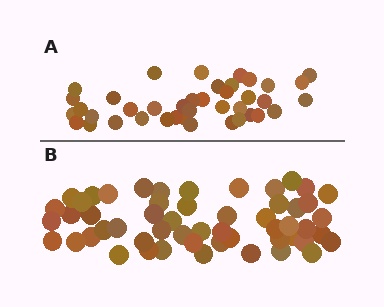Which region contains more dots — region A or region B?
Region B (the bottom region) has more dots.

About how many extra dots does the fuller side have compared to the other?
Region B has approximately 15 more dots than region A.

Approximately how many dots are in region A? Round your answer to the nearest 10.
About 40 dots.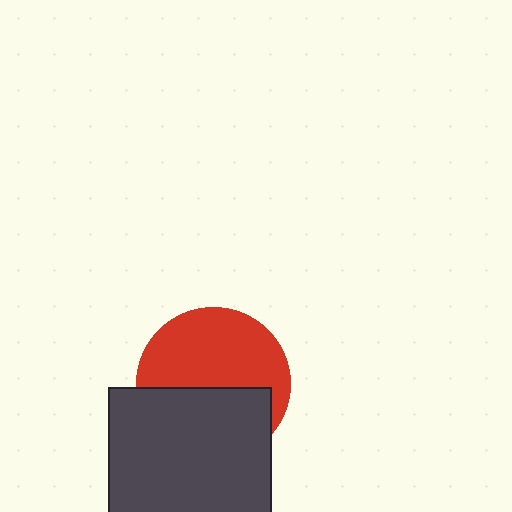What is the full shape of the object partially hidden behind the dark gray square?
The partially hidden object is a red circle.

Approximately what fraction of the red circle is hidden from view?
Roughly 44% of the red circle is hidden behind the dark gray square.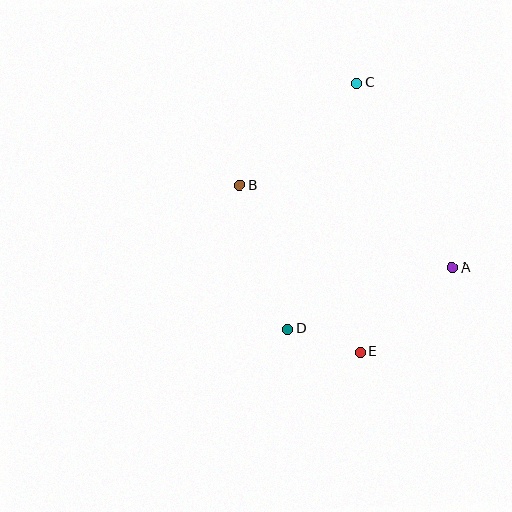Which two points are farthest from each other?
Points C and E are farthest from each other.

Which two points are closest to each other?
Points D and E are closest to each other.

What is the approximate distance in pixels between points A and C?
The distance between A and C is approximately 208 pixels.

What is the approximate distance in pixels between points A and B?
The distance between A and B is approximately 228 pixels.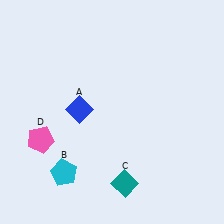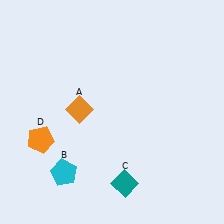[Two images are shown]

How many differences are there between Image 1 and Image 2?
There are 2 differences between the two images.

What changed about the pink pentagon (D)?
In Image 1, D is pink. In Image 2, it changed to orange.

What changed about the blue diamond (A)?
In Image 1, A is blue. In Image 2, it changed to orange.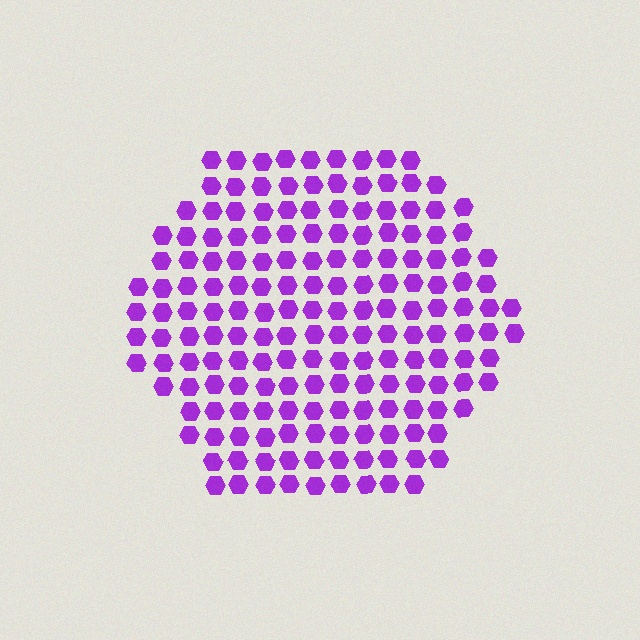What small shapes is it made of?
It is made of small hexagons.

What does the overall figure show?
The overall figure shows a hexagon.